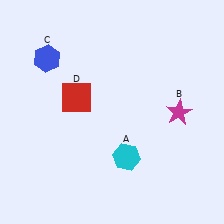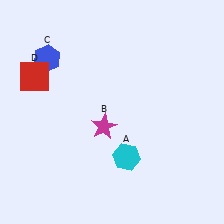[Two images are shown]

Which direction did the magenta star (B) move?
The magenta star (B) moved left.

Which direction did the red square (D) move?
The red square (D) moved left.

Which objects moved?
The objects that moved are: the magenta star (B), the red square (D).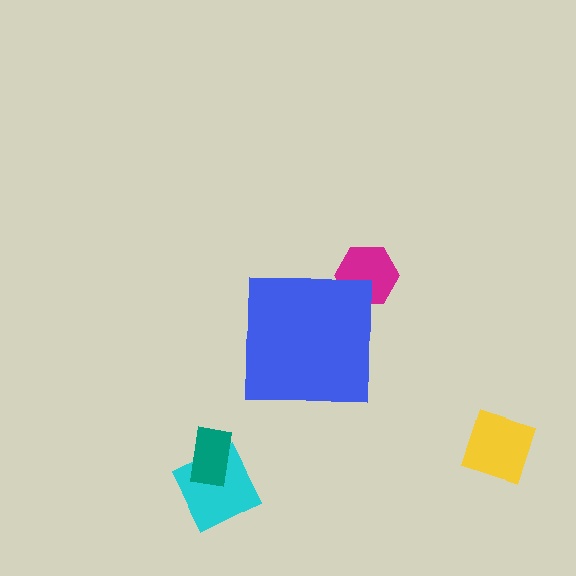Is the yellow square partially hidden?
No, the yellow square is fully visible.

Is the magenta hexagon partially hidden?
Yes, the magenta hexagon is partially hidden behind the blue square.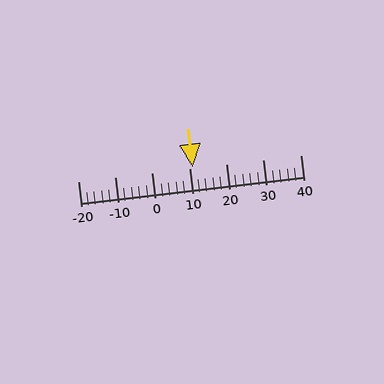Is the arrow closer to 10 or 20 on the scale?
The arrow is closer to 10.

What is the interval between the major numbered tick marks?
The major tick marks are spaced 10 units apart.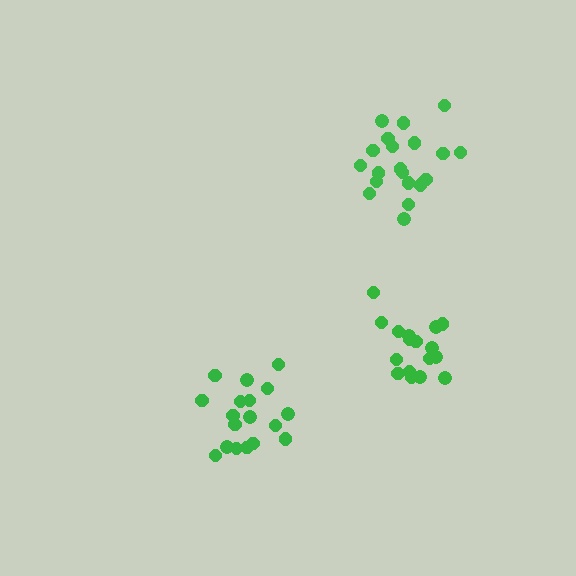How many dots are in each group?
Group 1: 18 dots, Group 2: 20 dots, Group 3: 18 dots (56 total).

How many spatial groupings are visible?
There are 3 spatial groupings.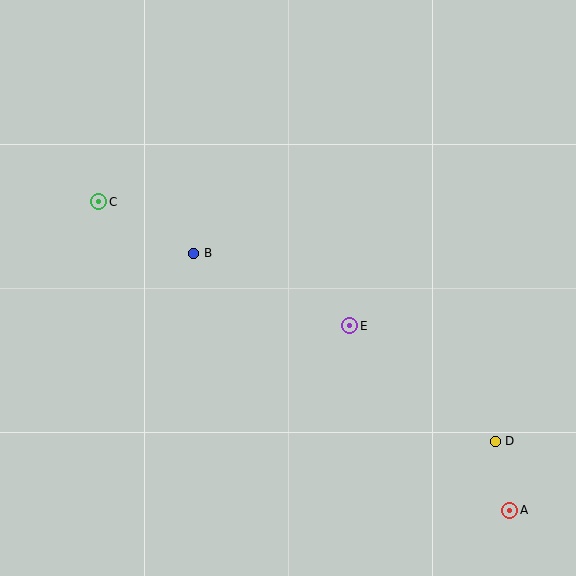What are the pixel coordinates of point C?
Point C is at (99, 202).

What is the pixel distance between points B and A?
The distance between B and A is 407 pixels.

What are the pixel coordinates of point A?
Point A is at (510, 510).